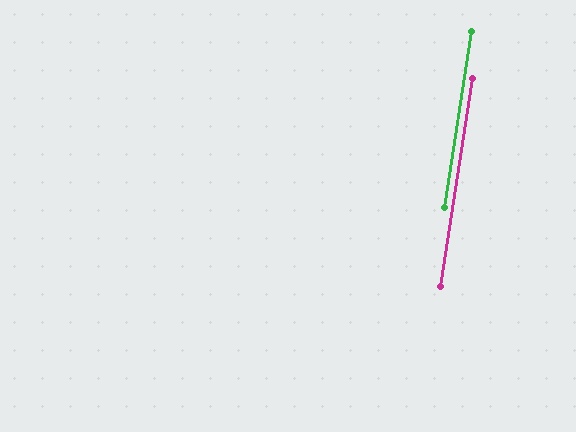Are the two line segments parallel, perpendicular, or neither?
Parallel — their directions differ by only 0.0°.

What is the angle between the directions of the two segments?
Approximately 0 degrees.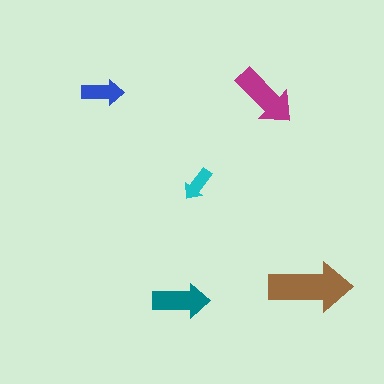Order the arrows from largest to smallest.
the brown one, the magenta one, the teal one, the blue one, the cyan one.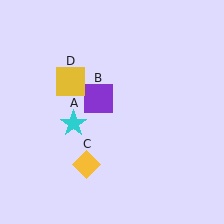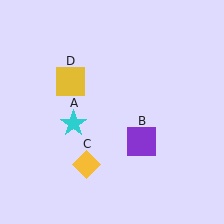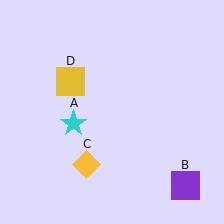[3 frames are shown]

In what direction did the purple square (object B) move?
The purple square (object B) moved down and to the right.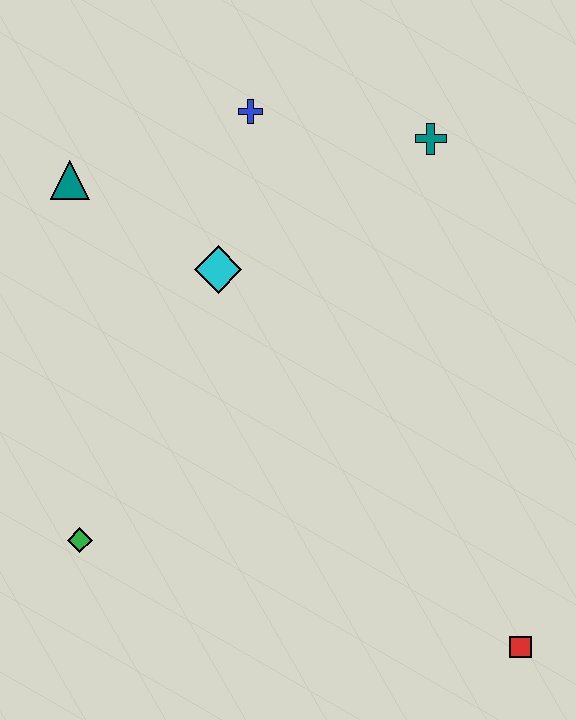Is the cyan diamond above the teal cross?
No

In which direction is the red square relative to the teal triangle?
The red square is below the teal triangle.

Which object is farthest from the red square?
The teal triangle is farthest from the red square.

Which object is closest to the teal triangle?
The cyan diamond is closest to the teal triangle.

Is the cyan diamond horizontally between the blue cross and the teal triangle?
Yes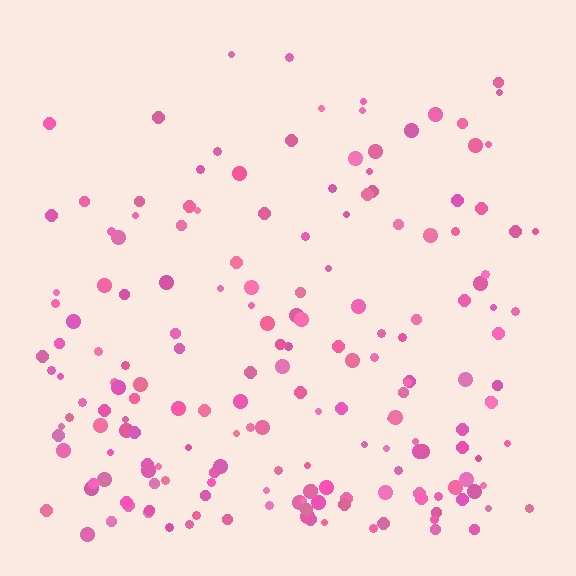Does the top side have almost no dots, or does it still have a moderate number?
Still a moderate number, just noticeably fewer than the bottom.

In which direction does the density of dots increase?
From top to bottom, with the bottom side densest.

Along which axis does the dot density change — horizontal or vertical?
Vertical.